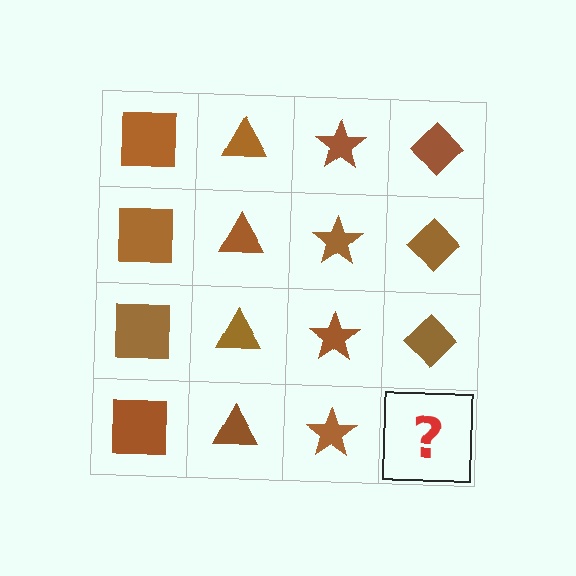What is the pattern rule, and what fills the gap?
The rule is that each column has a consistent shape. The gap should be filled with a brown diamond.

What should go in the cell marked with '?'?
The missing cell should contain a brown diamond.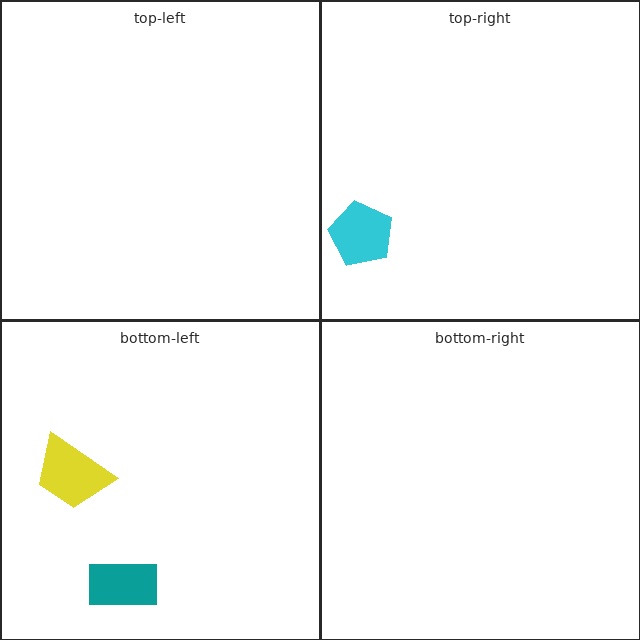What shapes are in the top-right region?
The cyan pentagon.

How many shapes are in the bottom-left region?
2.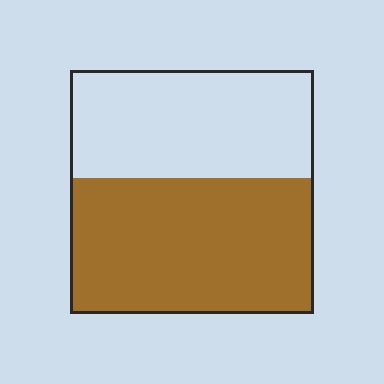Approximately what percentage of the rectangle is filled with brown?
Approximately 55%.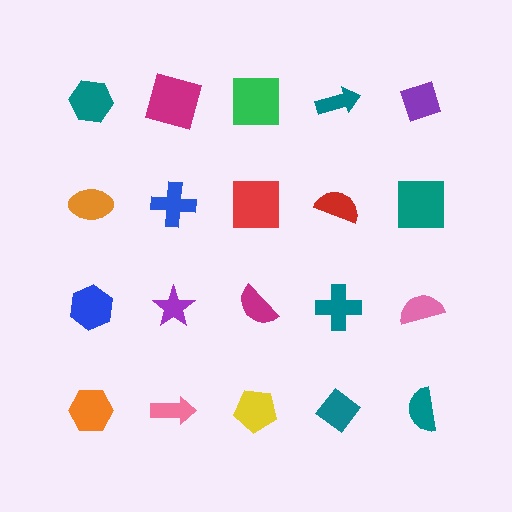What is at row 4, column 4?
A teal diamond.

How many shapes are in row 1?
5 shapes.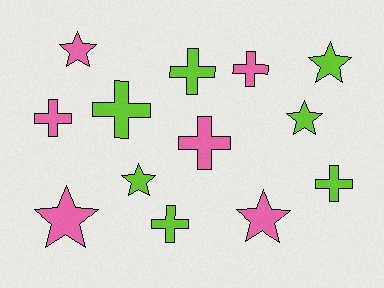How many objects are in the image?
There are 13 objects.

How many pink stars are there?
There are 3 pink stars.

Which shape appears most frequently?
Cross, with 7 objects.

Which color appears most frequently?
Lime, with 7 objects.